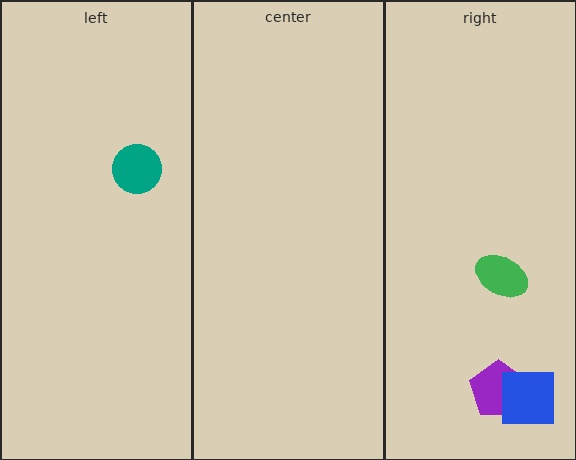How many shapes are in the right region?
3.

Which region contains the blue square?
The right region.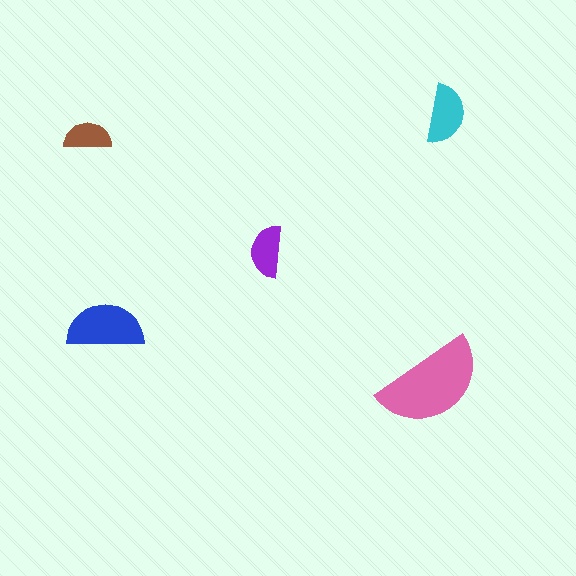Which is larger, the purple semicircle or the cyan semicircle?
The cyan one.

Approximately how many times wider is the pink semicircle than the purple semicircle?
About 2 times wider.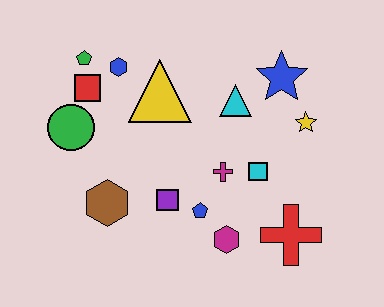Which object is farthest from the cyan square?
The green pentagon is farthest from the cyan square.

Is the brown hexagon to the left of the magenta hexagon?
Yes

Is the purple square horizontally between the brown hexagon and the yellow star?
Yes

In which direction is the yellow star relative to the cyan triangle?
The yellow star is to the right of the cyan triangle.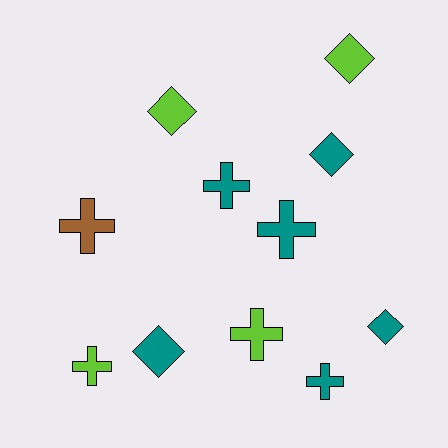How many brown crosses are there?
There is 1 brown cross.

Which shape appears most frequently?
Cross, with 6 objects.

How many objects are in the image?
There are 11 objects.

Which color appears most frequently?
Teal, with 6 objects.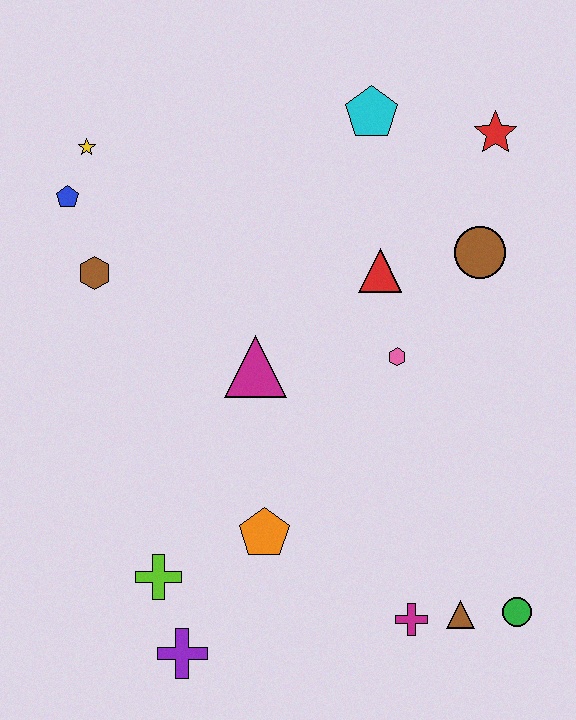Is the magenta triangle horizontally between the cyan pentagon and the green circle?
No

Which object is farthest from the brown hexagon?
The green circle is farthest from the brown hexagon.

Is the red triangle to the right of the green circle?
No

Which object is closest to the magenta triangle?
The pink hexagon is closest to the magenta triangle.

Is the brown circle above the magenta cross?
Yes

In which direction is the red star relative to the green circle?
The red star is above the green circle.